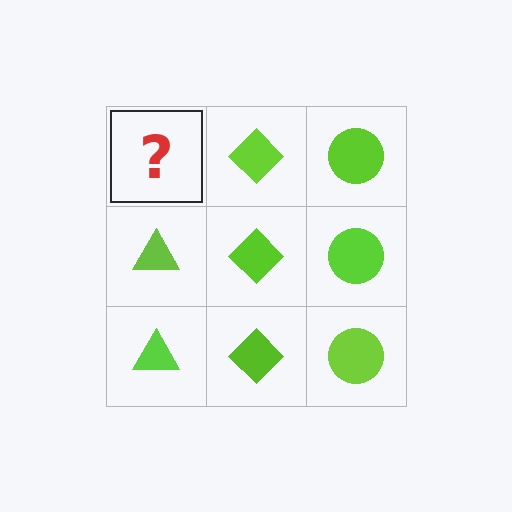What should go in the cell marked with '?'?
The missing cell should contain a lime triangle.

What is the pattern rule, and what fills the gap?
The rule is that each column has a consistent shape. The gap should be filled with a lime triangle.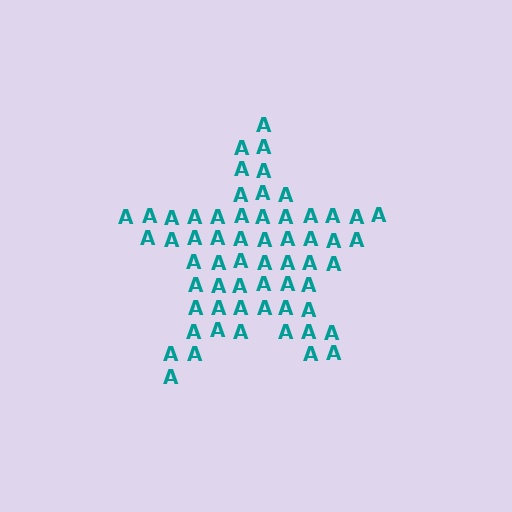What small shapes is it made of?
It is made of small letter A's.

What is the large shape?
The large shape is a star.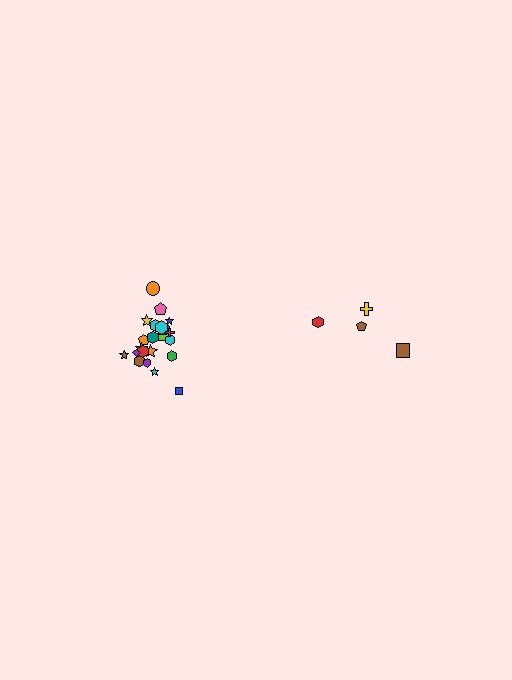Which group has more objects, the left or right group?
The left group.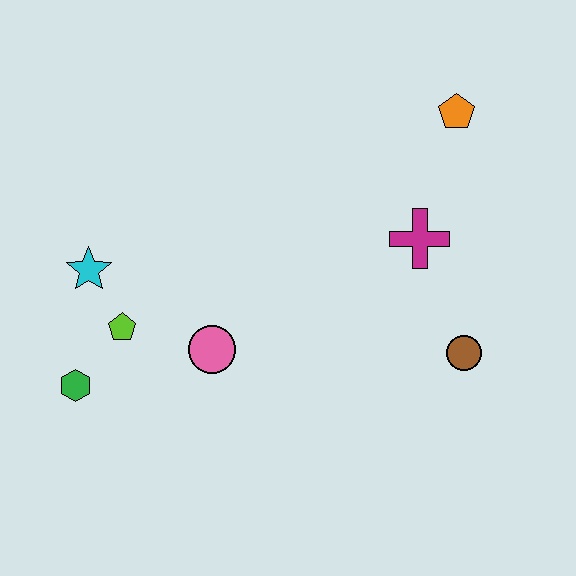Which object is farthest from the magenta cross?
The green hexagon is farthest from the magenta cross.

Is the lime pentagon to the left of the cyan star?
No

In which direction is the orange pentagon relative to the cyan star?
The orange pentagon is to the right of the cyan star.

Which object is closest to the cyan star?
The lime pentagon is closest to the cyan star.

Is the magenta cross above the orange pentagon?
No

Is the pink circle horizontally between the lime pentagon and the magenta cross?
Yes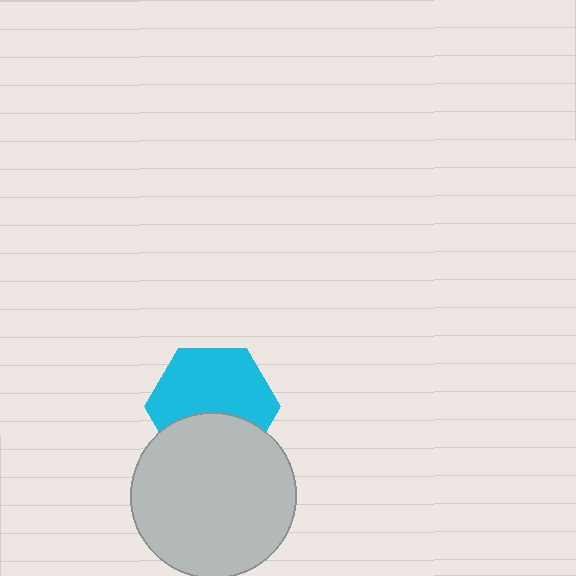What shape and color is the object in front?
The object in front is a light gray circle.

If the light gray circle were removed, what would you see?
You would see the complete cyan hexagon.